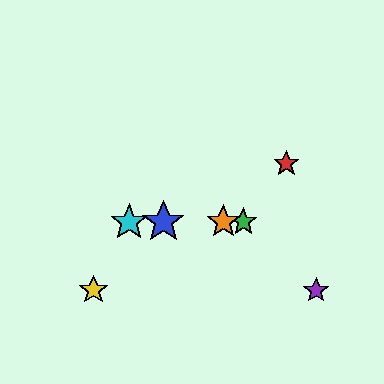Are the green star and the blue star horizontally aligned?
Yes, both are at y≈222.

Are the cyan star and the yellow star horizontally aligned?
No, the cyan star is at y≈222 and the yellow star is at y≈290.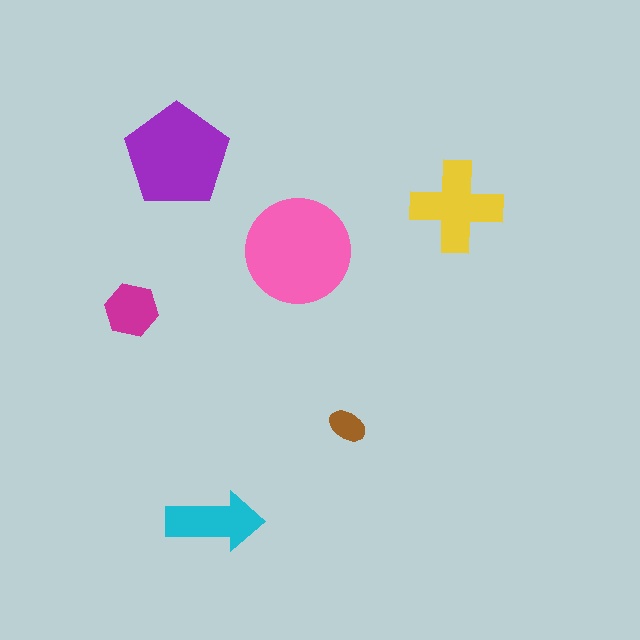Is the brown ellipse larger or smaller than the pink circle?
Smaller.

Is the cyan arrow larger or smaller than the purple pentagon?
Smaller.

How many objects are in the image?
There are 6 objects in the image.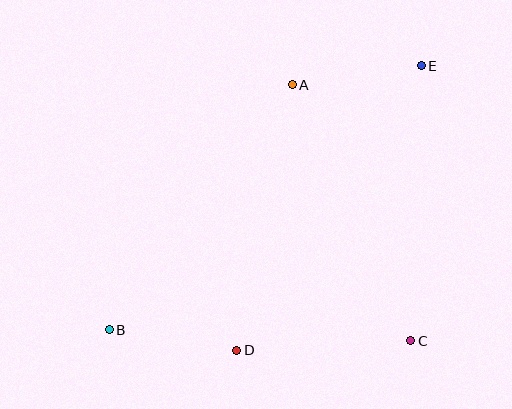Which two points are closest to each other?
Points B and D are closest to each other.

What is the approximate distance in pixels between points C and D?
The distance between C and D is approximately 174 pixels.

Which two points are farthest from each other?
Points B and E are farthest from each other.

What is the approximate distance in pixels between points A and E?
The distance between A and E is approximately 131 pixels.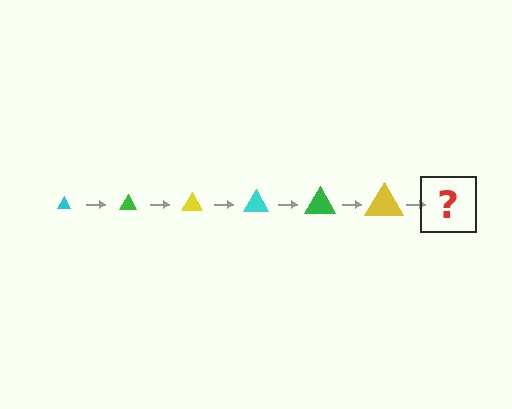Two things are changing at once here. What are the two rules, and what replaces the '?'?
The two rules are that the triangle grows larger each step and the color cycles through cyan, green, and yellow. The '?' should be a cyan triangle, larger than the previous one.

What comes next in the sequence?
The next element should be a cyan triangle, larger than the previous one.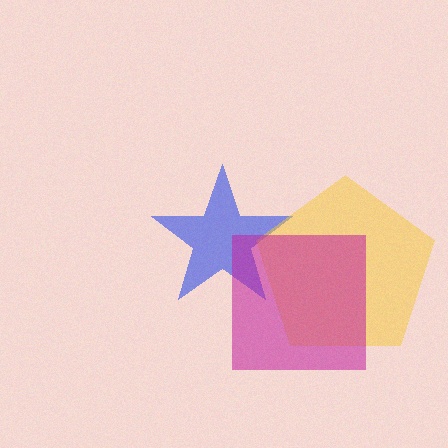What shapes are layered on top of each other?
The layered shapes are: a blue star, a yellow pentagon, a magenta square.